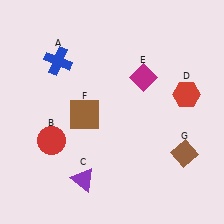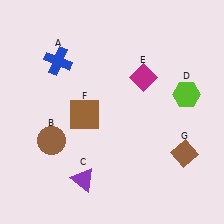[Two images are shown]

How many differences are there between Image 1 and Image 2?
There are 2 differences between the two images.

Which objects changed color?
B changed from red to brown. D changed from red to lime.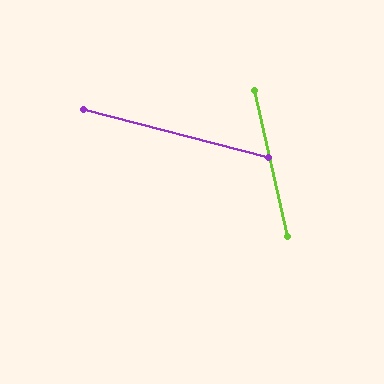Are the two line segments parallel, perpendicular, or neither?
Neither parallel nor perpendicular — they differ by about 62°.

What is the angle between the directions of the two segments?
Approximately 62 degrees.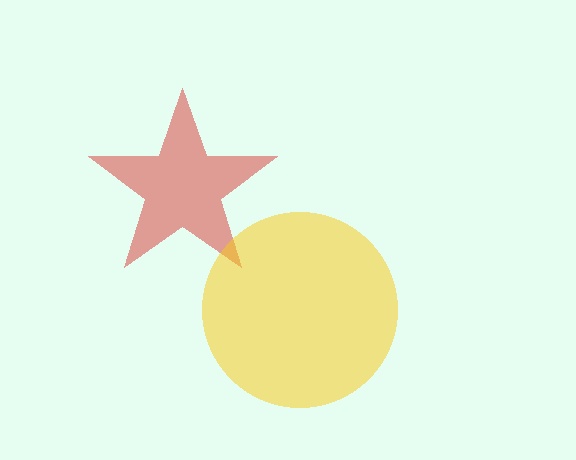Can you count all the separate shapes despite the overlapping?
Yes, there are 2 separate shapes.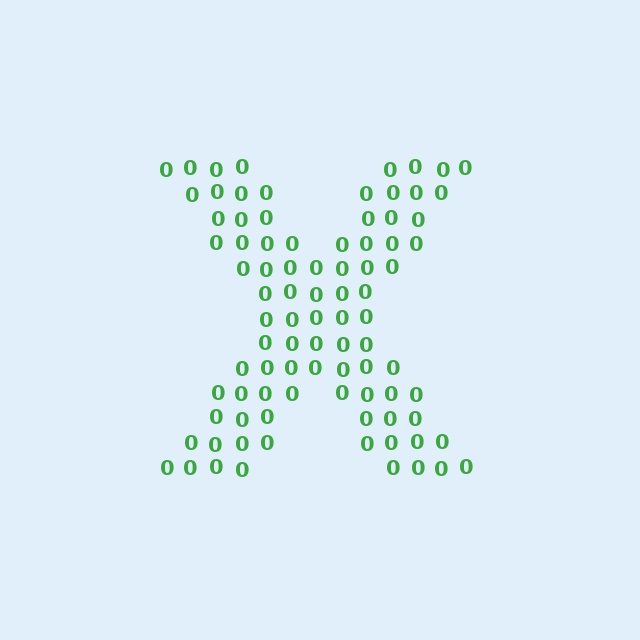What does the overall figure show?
The overall figure shows the letter X.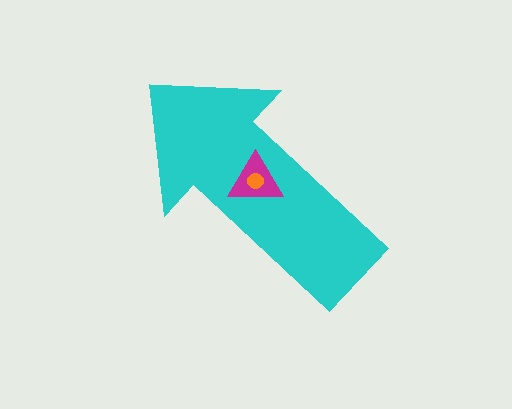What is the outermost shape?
The cyan arrow.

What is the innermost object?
The orange circle.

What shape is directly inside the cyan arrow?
The magenta triangle.